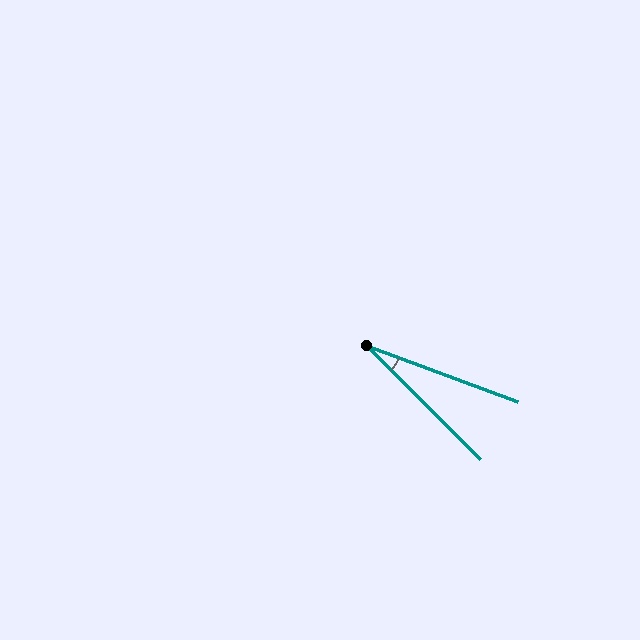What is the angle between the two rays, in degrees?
Approximately 25 degrees.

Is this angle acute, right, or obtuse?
It is acute.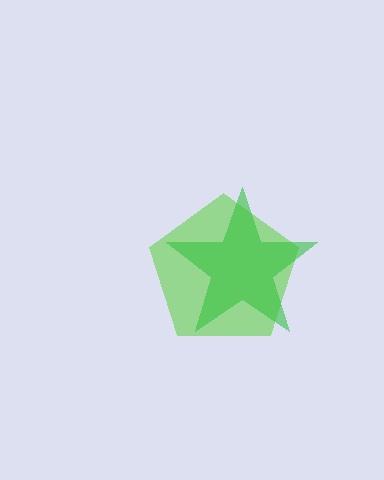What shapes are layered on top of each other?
The layered shapes are: a lime pentagon, a green star.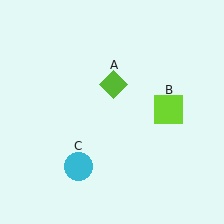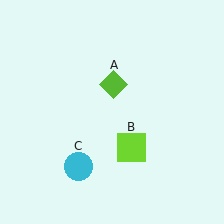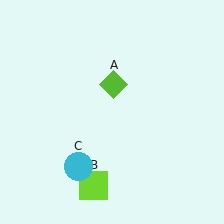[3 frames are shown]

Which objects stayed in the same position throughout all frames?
Lime diamond (object A) and cyan circle (object C) remained stationary.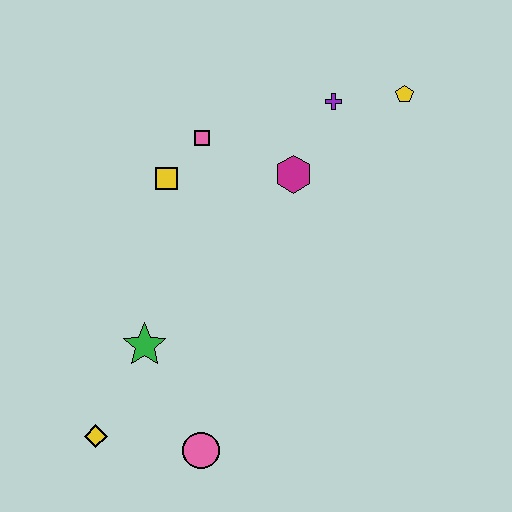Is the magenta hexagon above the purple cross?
No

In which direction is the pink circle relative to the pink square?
The pink circle is below the pink square.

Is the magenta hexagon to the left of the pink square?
No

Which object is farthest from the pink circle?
The yellow pentagon is farthest from the pink circle.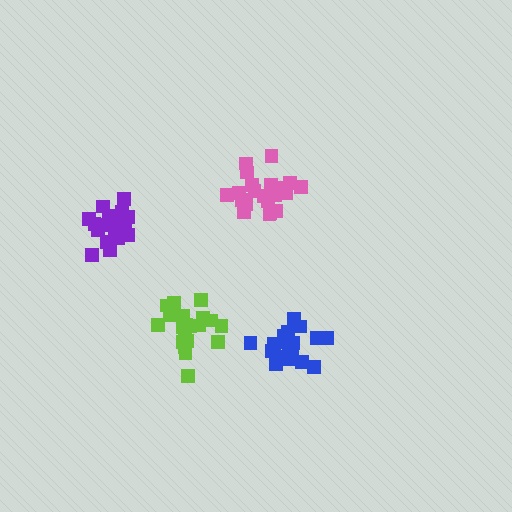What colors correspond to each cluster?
The clusters are colored: pink, purple, lime, blue.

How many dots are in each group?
Group 1: 21 dots, Group 2: 19 dots, Group 3: 21 dots, Group 4: 20 dots (81 total).